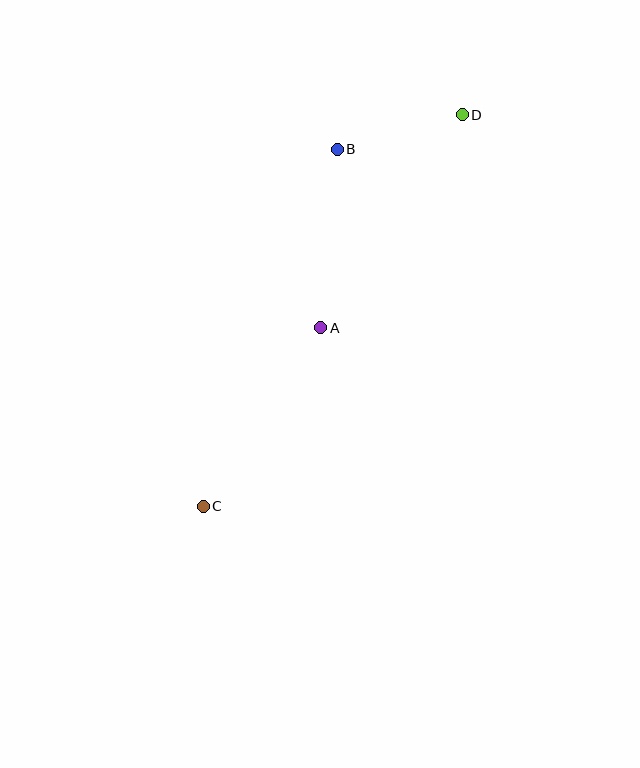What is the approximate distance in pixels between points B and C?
The distance between B and C is approximately 381 pixels.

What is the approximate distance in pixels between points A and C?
The distance between A and C is approximately 214 pixels.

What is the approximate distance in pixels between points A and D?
The distance between A and D is approximately 256 pixels.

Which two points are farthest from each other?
Points C and D are farthest from each other.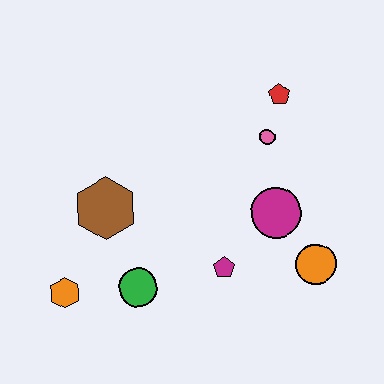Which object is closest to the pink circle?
The red pentagon is closest to the pink circle.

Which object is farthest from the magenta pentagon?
The red pentagon is farthest from the magenta pentagon.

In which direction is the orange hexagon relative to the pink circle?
The orange hexagon is to the left of the pink circle.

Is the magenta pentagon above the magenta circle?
No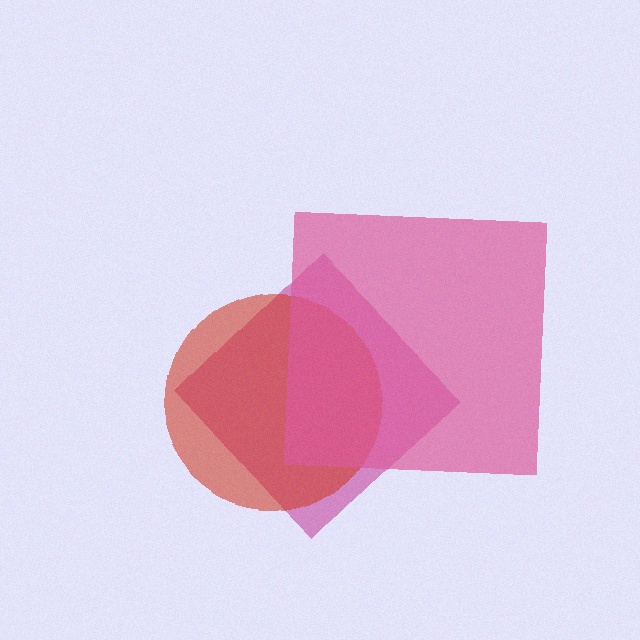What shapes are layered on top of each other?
The layered shapes are: a magenta diamond, a red circle, a pink square.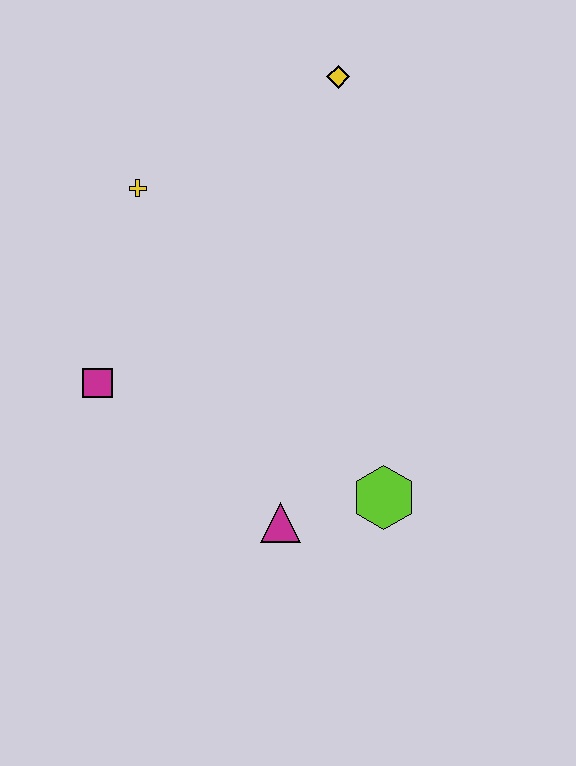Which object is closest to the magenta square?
The yellow cross is closest to the magenta square.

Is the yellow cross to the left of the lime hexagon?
Yes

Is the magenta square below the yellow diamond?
Yes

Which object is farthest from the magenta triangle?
The yellow diamond is farthest from the magenta triangle.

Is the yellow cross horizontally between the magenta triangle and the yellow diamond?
No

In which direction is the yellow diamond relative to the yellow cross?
The yellow diamond is to the right of the yellow cross.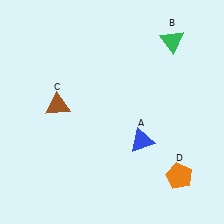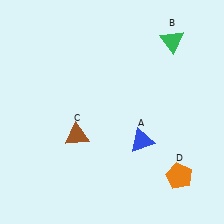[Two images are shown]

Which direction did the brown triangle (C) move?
The brown triangle (C) moved down.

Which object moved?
The brown triangle (C) moved down.